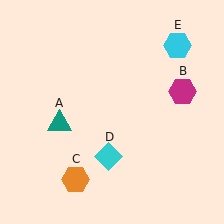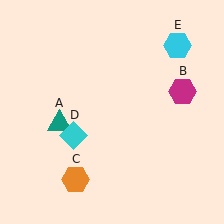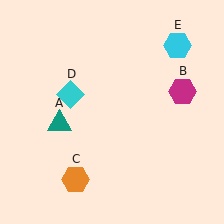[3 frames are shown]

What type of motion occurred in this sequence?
The cyan diamond (object D) rotated clockwise around the center of the scene.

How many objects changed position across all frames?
1 object changed position: cyan diamond (object D).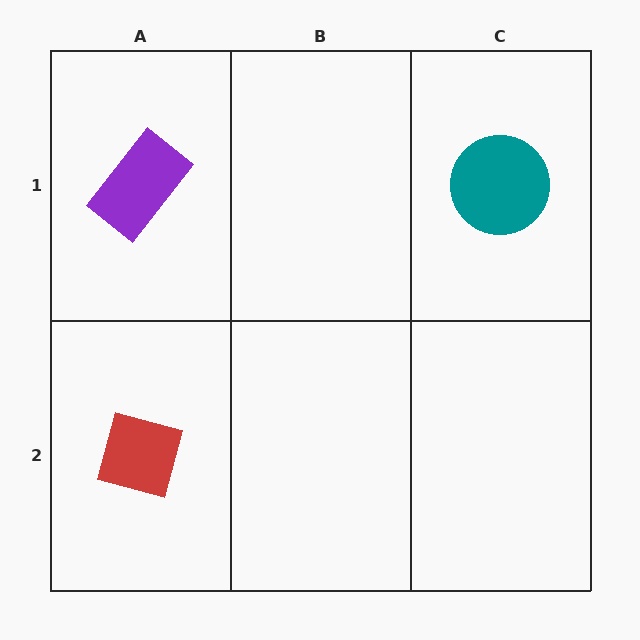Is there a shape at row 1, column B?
No, that cell is empty.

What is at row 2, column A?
A red diamond.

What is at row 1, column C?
A teal circle.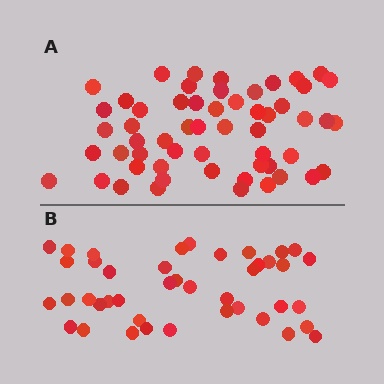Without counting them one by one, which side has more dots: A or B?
Region A (the top region) has more dots.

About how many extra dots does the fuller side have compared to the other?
Region A has approximately 15 more dots than region B.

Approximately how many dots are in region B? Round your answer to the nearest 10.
About 40 dots. (The exact count is 42, which rounds to 40.)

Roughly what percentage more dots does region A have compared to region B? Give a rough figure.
About 35% more.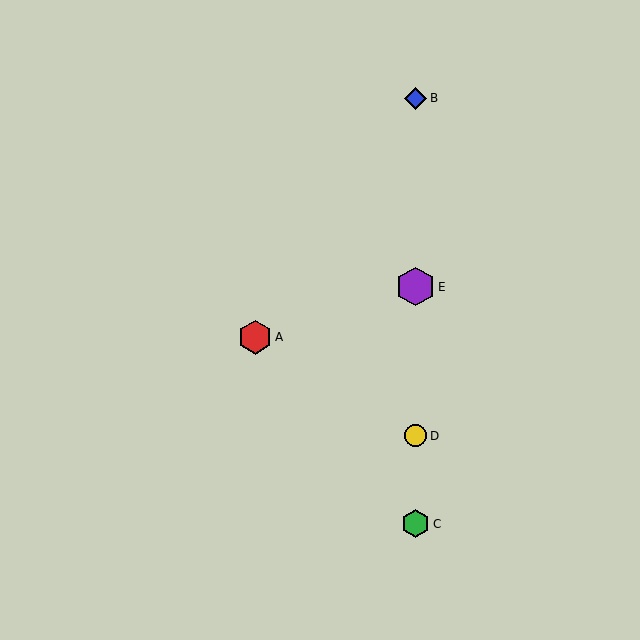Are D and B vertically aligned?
Yes, both are at x≈415.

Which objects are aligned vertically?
Objects B, C, D, E are aligned vertically.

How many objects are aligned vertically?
4 objects (B, C, D, E) are aligned vertically.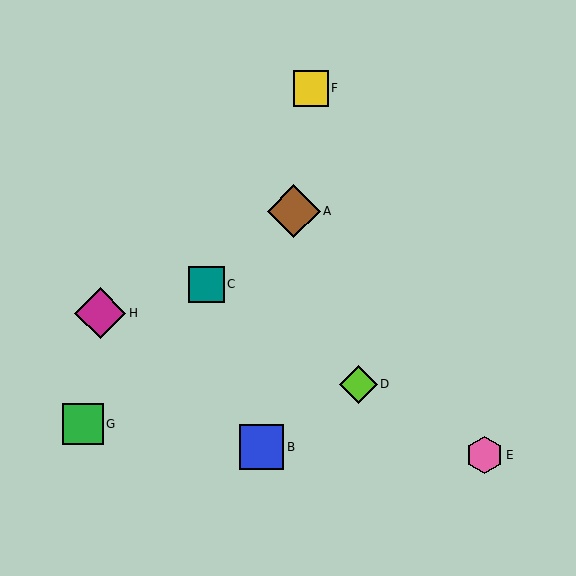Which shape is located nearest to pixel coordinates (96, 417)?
The green square (labeled G) at (83, 424) is nearest to that location.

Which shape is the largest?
The brown diamond (labeled A) is the largest.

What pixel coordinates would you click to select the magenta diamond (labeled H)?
Click at (100, 313) to select the magenta diamond H.